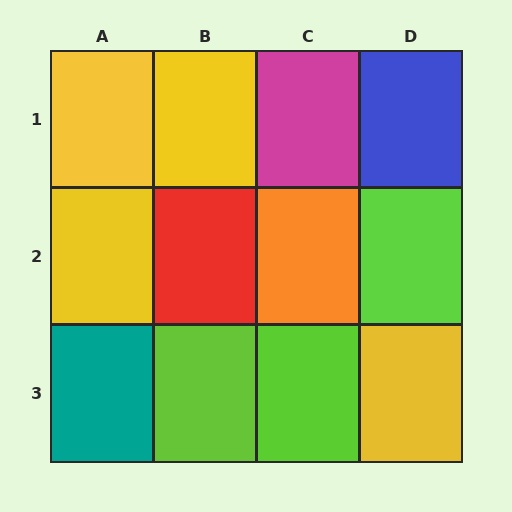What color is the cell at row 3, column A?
Teal.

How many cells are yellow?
4 cells are yellow.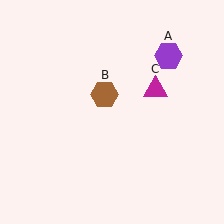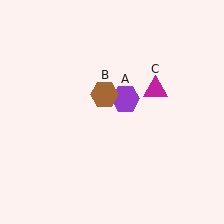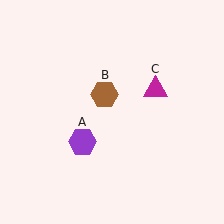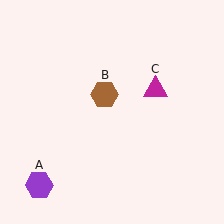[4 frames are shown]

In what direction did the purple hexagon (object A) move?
The purple hexagon (object A) moved down and to the left.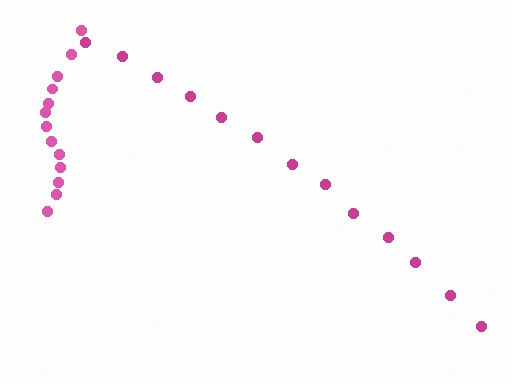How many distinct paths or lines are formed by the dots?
There are 2 distinct paths.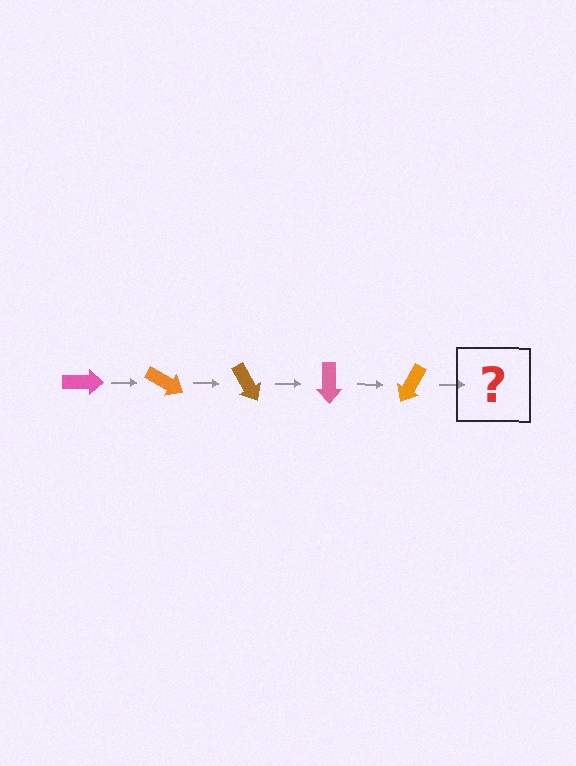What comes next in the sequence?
The next element should be a brown arrow, rotated 150 degrees from the start.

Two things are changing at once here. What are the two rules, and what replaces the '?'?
The two rules are that it rotates 30 degrees each step and the color cycles through pink, orange, and brown. The '?' should be a brown arrow, rotated 150 degrees from the start.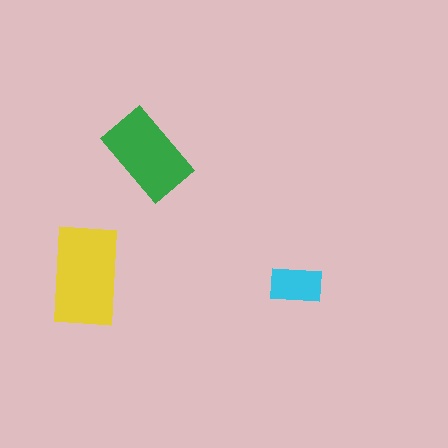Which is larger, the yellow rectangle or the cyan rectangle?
The yellow one.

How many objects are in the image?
There are 3 objects in the image.